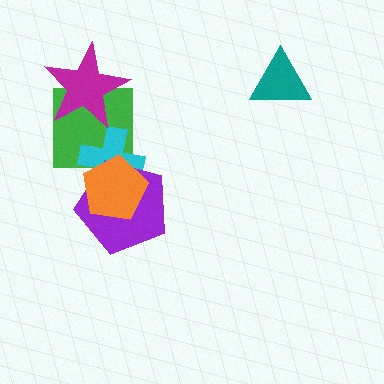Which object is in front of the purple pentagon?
The orange pentagon is in front of the purple pentagon.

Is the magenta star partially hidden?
No, no other shape covers it.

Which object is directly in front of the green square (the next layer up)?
The cyan cross is directly in front of the green square.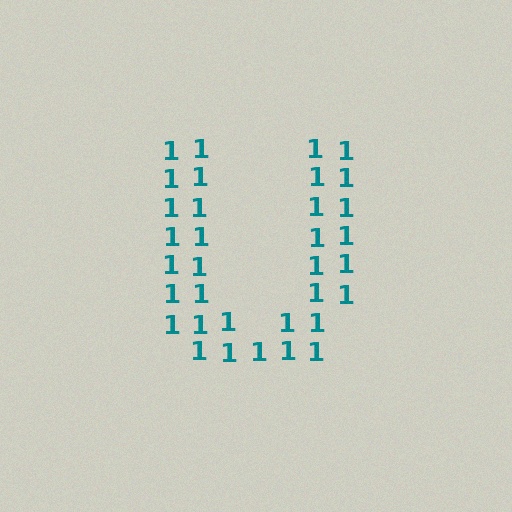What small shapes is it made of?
It is made of small digit 1's.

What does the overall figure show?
The overall figure shows the letter U.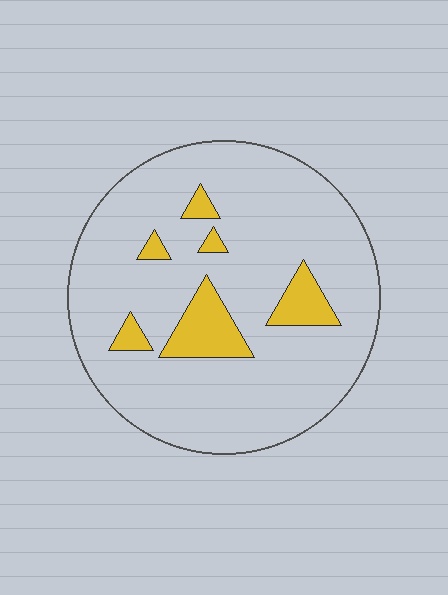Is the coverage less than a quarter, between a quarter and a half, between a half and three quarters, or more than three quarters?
Less than a quarter.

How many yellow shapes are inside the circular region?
6.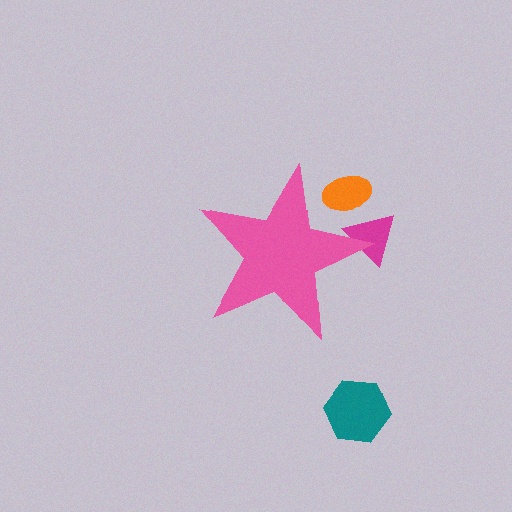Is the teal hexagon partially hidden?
No, the teal hexagon is fully visible.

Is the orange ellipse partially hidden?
Yes, the orange ellipse is partially hidden behind the pink star.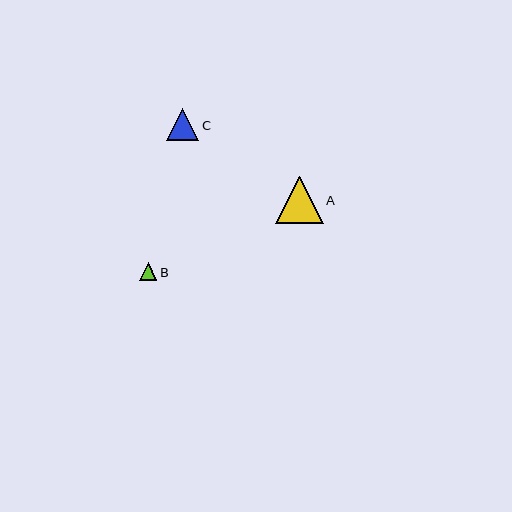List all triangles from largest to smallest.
From largest to smallest: A, C, B.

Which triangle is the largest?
Triangle A is the largest with a size of approximately 47 pixels.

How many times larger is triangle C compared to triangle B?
Triangle C is approximately 1.8 times the size of triangle B.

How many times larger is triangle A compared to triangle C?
Triangle A is approximately 1.5 times the size of triangle C.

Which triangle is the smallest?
Triangle B is the smallest with a size of approximately 18 pixels.